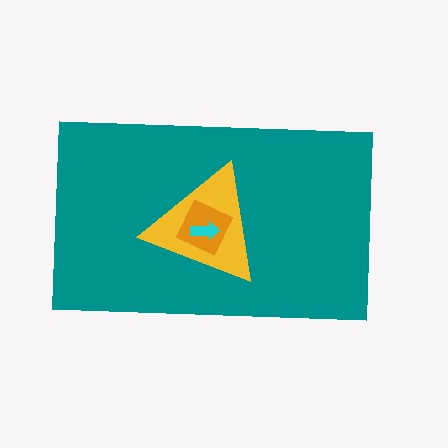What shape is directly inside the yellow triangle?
The orange diamond.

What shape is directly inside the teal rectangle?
The yellow triangle.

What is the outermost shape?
The teal rectangle.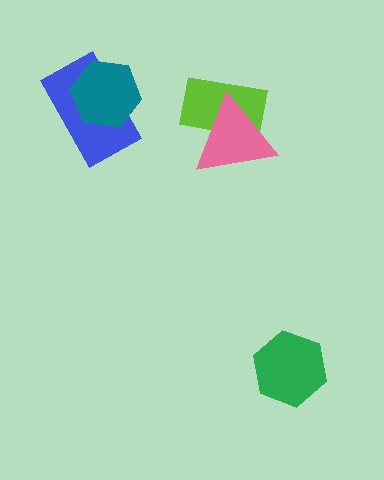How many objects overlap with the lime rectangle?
1 object overlaps with the lime rectangle.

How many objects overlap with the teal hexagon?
1 object overlaps with the teal hexagon.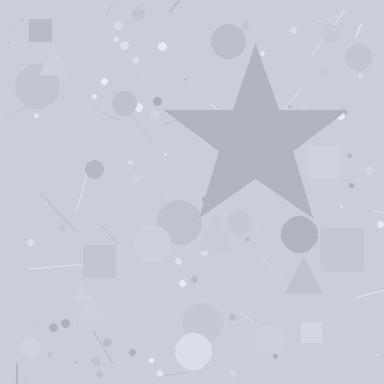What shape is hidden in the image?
A star is hidden in the image.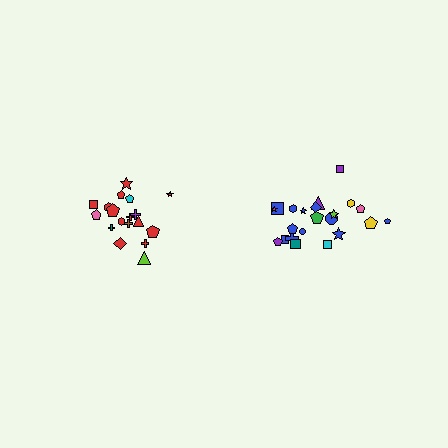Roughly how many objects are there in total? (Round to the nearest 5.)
Roughly 40 objects in total.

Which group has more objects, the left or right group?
The right group.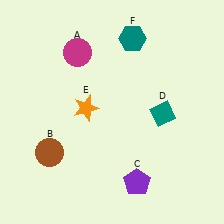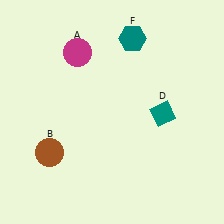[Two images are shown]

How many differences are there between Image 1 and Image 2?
There are 2 differences between the two images.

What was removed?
The orange star (E), the purple pentagon (C) were removed in Image 2.